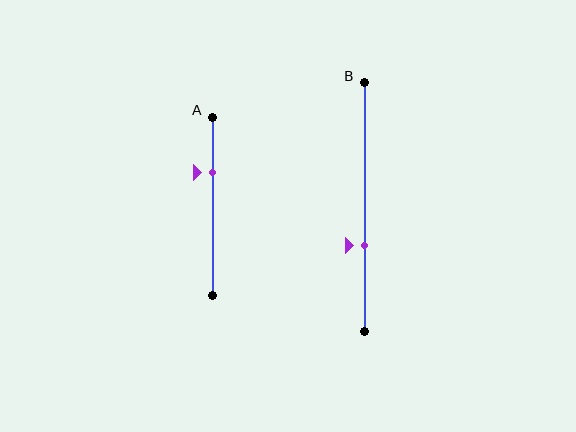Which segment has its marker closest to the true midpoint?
Segment B has its marker closest to the true midpoint.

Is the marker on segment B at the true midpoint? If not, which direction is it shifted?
No, the marker on segment B is shifted downward by about 15% of the segment length.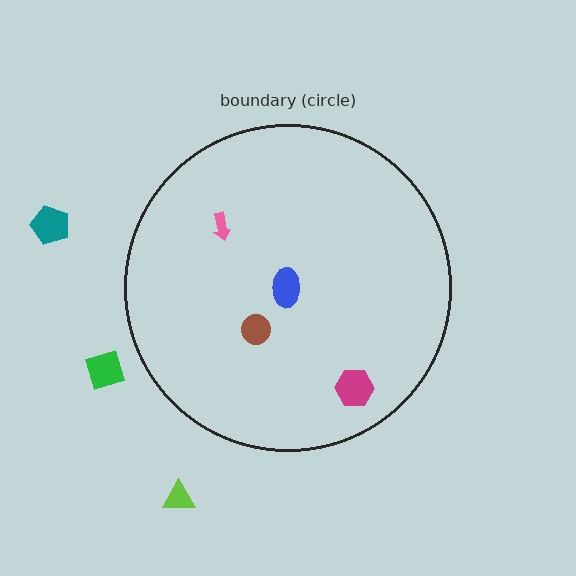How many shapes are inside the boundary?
4 inside, 3 outside.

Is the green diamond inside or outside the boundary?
Outside.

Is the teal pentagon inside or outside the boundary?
Outside.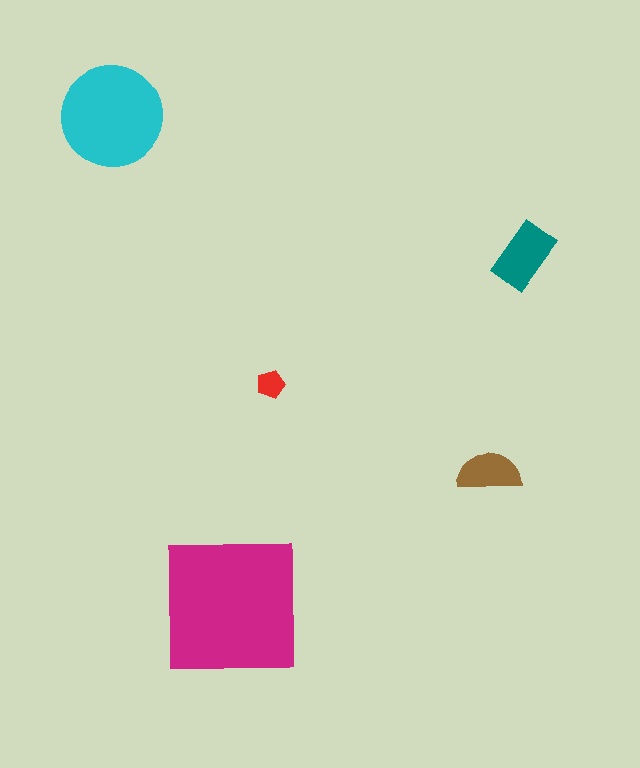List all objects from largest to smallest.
The magenta square, the cyan circle, the teal rectangle, the brown semicircle, the red pentagon.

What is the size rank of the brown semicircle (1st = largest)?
4th.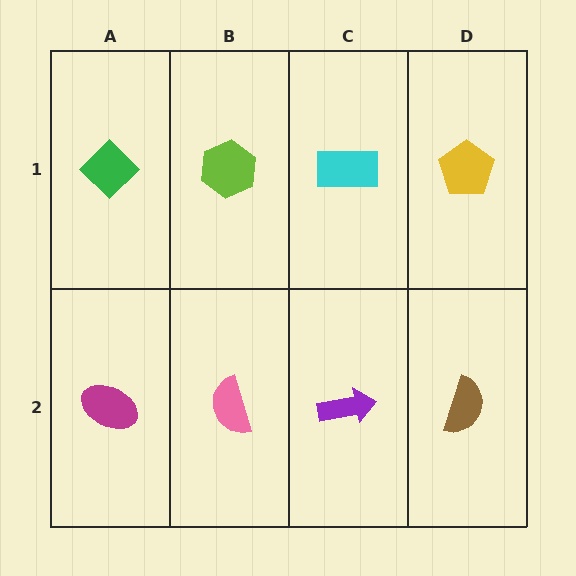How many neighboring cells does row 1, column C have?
3.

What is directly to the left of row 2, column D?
A purple arrow.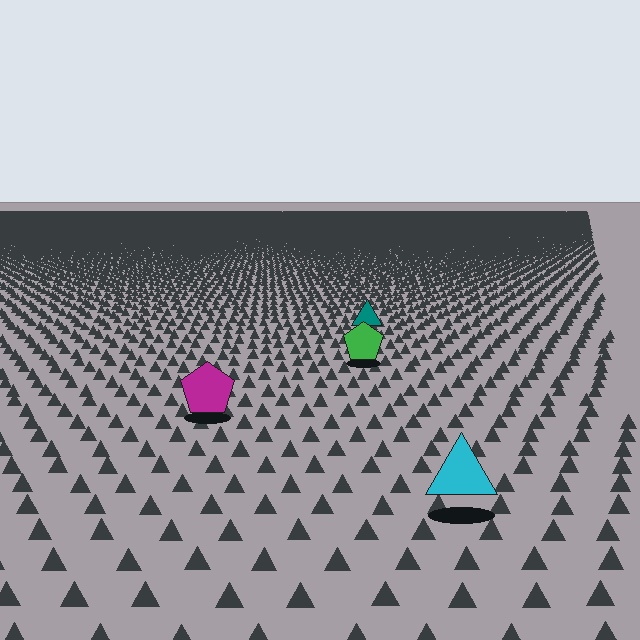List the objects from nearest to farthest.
From nearest to farthest: the cyan triangle, the magenta pentagon, the green pentagon, the teal triangle.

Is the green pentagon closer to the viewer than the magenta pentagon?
No. The magenta pentagon is closer — you can tell from the texture gradient: the ground texture is coarser near it.